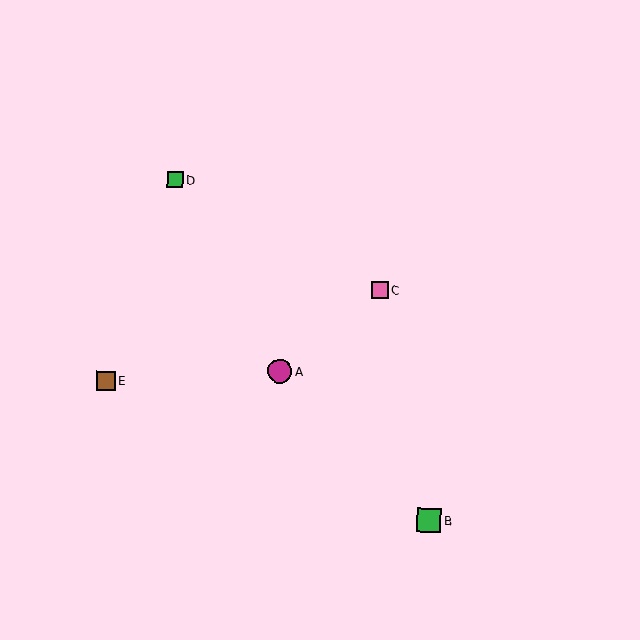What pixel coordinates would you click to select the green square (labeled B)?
Click at (429, 521) to select the green square B.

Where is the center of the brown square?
The center of the brown square is at (105, 381).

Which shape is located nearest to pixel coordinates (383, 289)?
The pink square (labeled C) at (380, 290) is nearest to that location.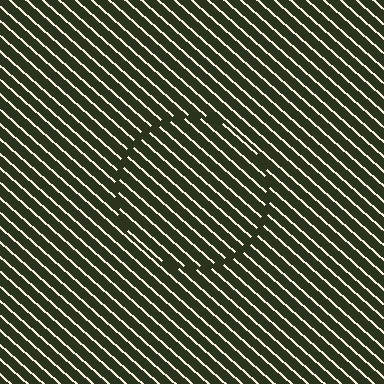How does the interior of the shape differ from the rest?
The interior of the shape contains the same grating, shifted by half a period — the contour is defined by the phase discontinuity where line-ends from the inner and outer gratings abut.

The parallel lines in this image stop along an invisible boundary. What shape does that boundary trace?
An illusory circle. The interior of the shape contains the same grating, shifted by half a period — the contour is defined by the phase discontinuity where line-ends from the inner and outer gratings abut.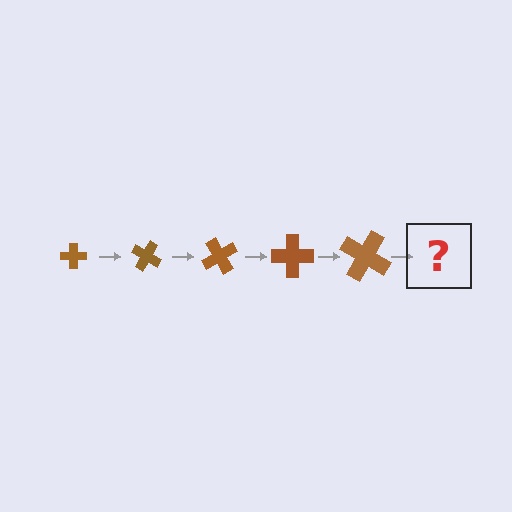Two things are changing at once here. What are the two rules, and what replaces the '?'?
The two rules are that the cross grows larger each step and it rotates 30 degrees each step. The '?' should be a cross, larger than the previous one and rotated 150 degrees from the start.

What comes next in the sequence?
The next element should be a cross, larger than the previous one and rotated 150 degrees from the start.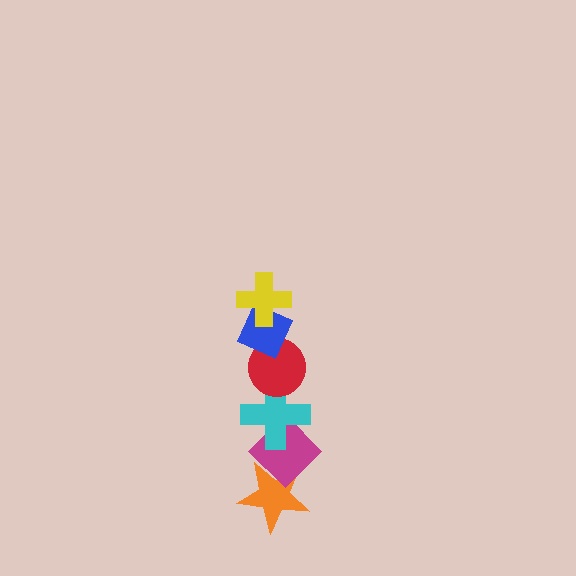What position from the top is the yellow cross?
The yellow cross is 1st from the top.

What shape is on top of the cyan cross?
The red circle is on top of the cyan cross.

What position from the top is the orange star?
The orange star is 6th from the top.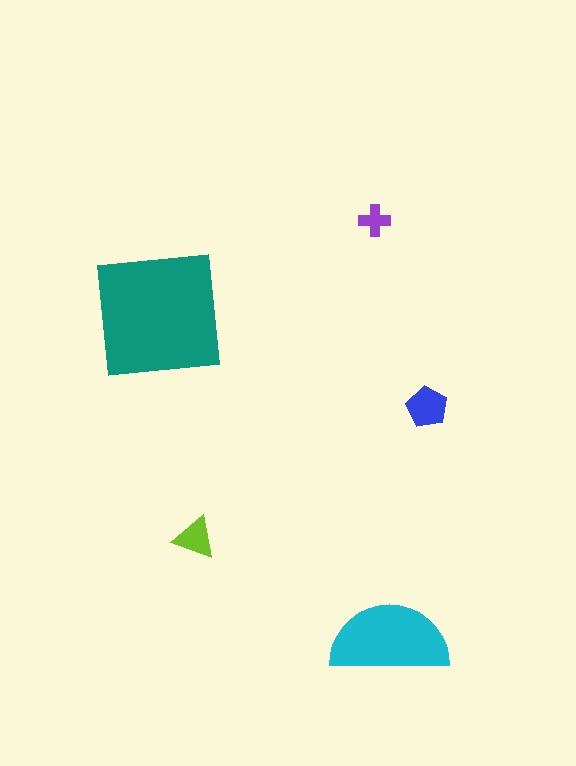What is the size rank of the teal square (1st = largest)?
1st.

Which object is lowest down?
The cyan semicircle is bottommost.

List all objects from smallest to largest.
The purple cross, the lime triangle, the blue pentagon, the cyan semicircle, the teal square.